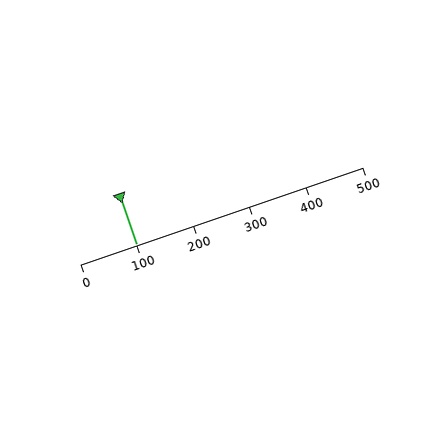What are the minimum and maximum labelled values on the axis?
The axis runs from 0 to 500.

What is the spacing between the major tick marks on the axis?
The major ticks are spaced 100 apart.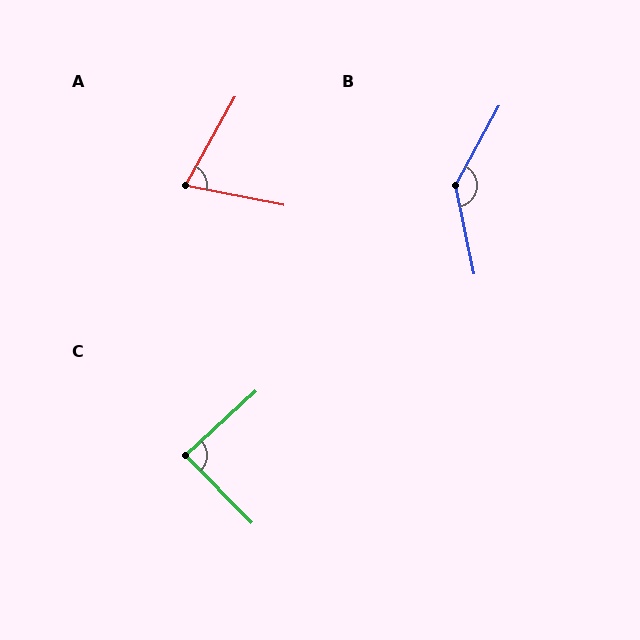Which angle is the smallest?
A, at approximately 72 degrees.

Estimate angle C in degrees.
Approximately 88 degrees.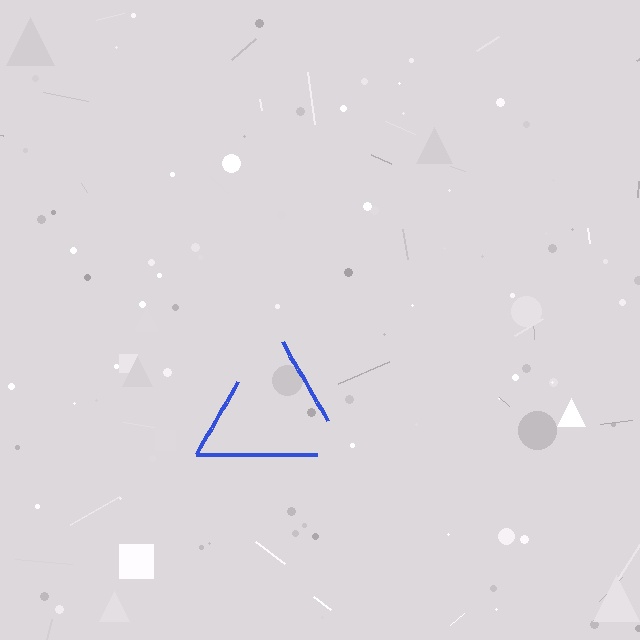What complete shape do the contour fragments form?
The contour fragments form a triangle.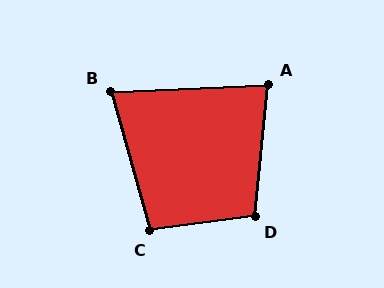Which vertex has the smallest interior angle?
B, at approximately 77 degrees.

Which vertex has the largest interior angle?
D, at approximately 103 degrees.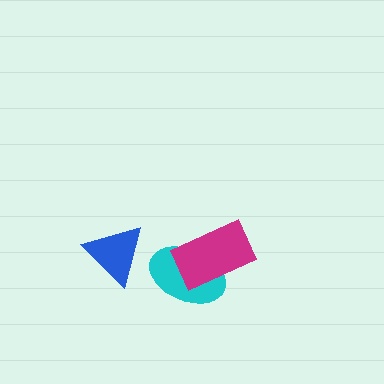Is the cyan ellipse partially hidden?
Yes, it is partially covered by another shape.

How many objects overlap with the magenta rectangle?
1 object overlaps with the magenta rectangle.